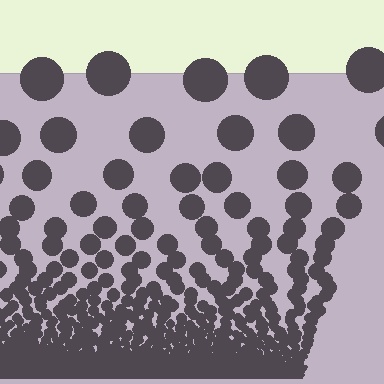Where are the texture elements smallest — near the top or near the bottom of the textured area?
Near the bottom.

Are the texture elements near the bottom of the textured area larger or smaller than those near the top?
Smaller. The gradient is inverted — elements near the bottom are smaller and denser.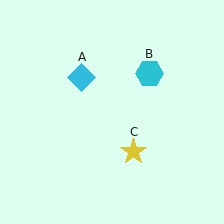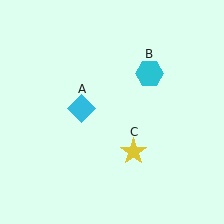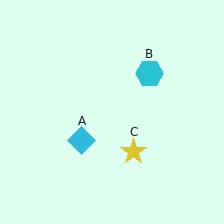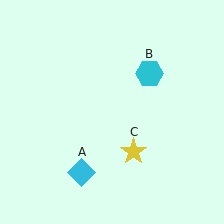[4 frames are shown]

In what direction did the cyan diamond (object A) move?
The cyan diamond (object A) moved down.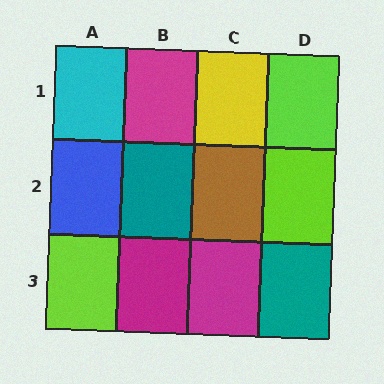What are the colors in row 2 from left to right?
Blue, teal, brown, lime.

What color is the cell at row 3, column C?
Magenta.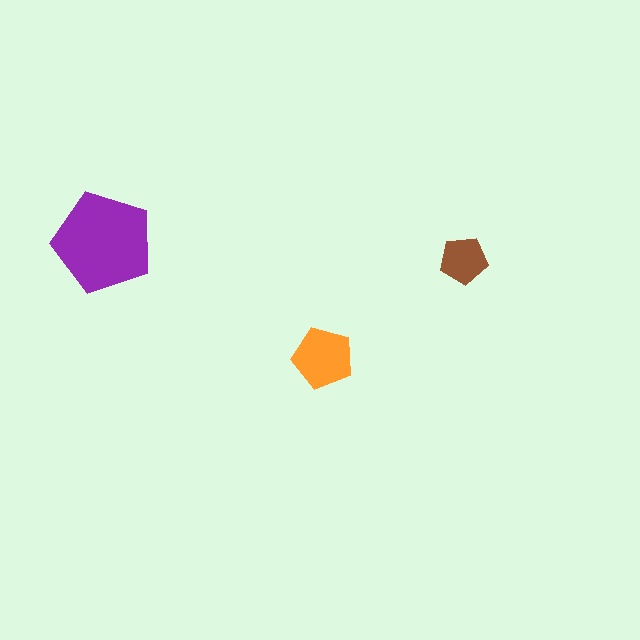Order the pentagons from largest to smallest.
the purple one, the orange one, the brown one.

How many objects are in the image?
There are 3 objects in the image.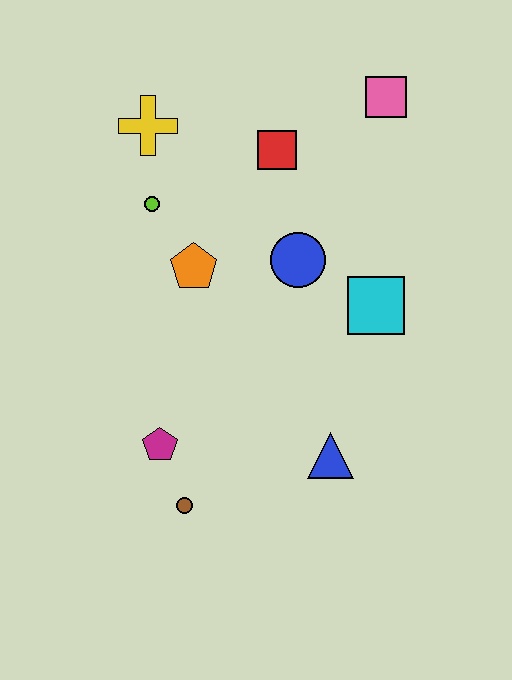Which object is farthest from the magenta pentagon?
The pink square is farthest from the magenta pentagon.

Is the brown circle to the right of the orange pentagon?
No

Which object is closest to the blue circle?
The cyan square is closest to the blue circle.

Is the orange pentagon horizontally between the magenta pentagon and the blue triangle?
Yes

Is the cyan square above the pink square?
No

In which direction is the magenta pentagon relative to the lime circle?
The magenta pentagon is below the lime circle.